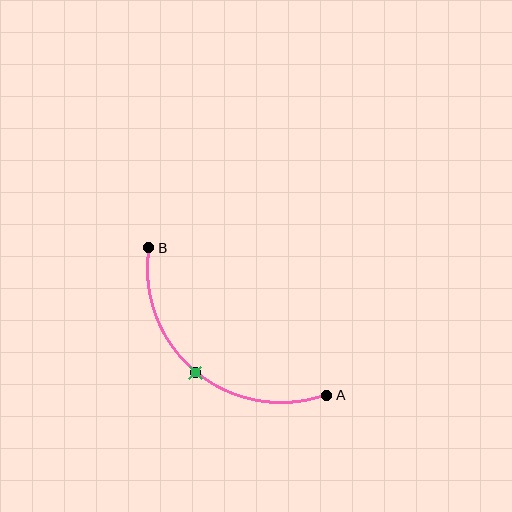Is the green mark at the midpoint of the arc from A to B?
Yes. The green mark lies on the arc at equal arc-length from both A and B — it is the arc midpoint.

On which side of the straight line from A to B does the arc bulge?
The arc bulges below and to the left of the straight line connecting A and B.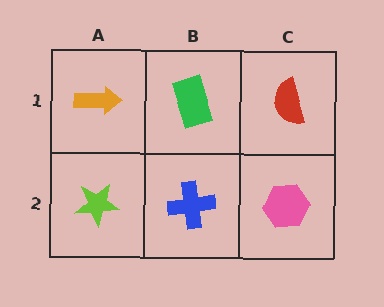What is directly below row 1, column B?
A blue cross.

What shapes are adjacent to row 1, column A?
A lime star (row 2, column A), a green rectangle (row 1, column B).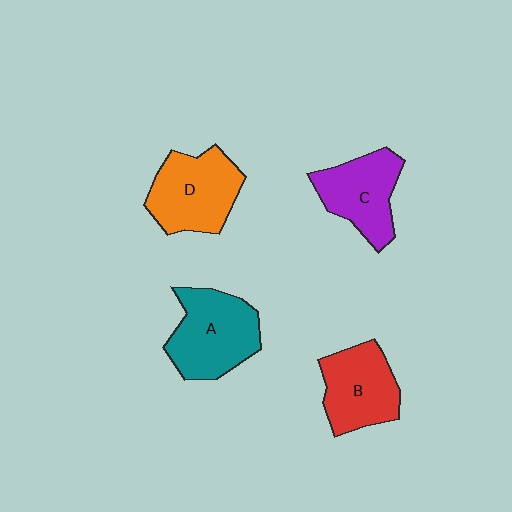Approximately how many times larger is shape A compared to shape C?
Approximately 1.2 times.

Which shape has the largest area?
Shape A (teal).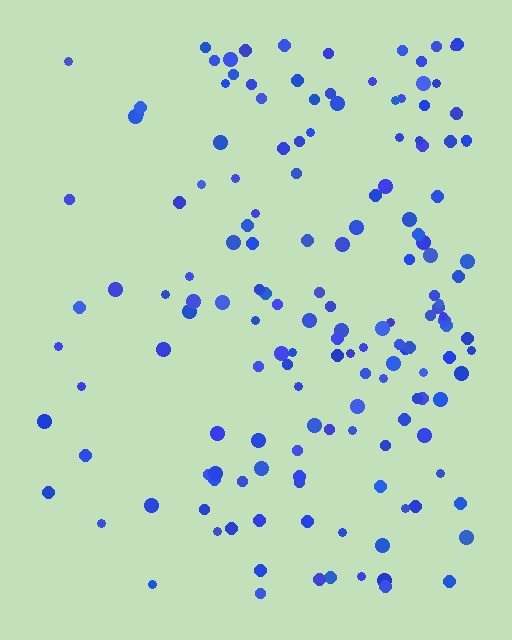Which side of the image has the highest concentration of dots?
The right.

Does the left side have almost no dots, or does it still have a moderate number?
Still a moderate number, just noticeably fewer than the right.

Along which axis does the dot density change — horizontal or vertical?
Horizontal.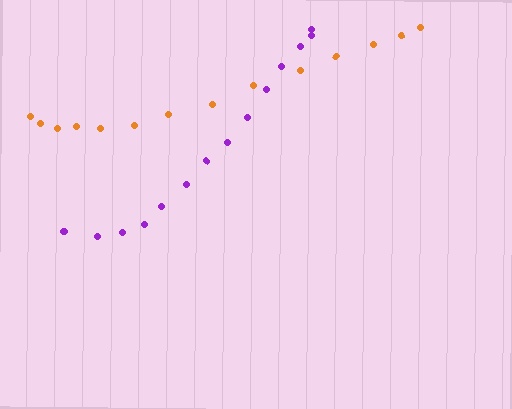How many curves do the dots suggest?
There are 2 distinct paths.